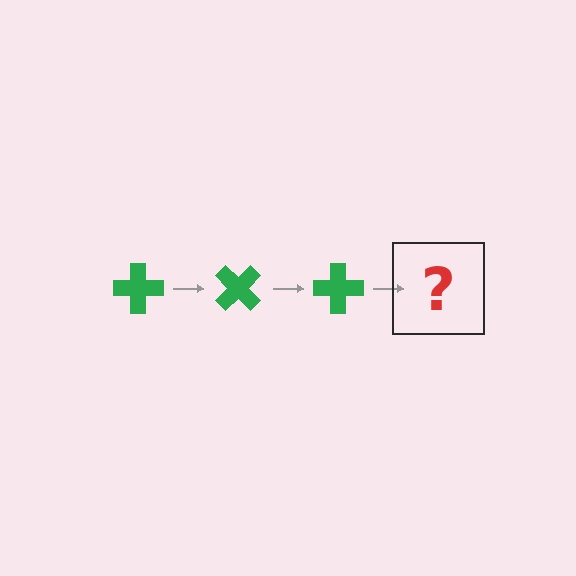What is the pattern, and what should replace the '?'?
The pattern is that the cross rotates 45 degrees each step. The '?' should be a green cross rotated 135 degrees.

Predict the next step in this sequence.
The next step is a green cross rotated 135 degrees.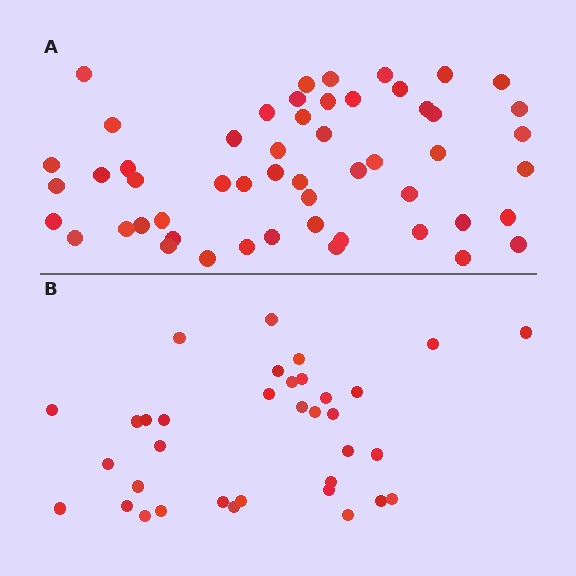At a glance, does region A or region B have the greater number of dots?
Region A (the top region) has more dots.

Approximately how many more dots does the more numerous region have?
Region A has approximately 20 more dots than region B.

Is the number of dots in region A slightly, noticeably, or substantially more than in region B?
Region A has substantially more. The ratio is roughly 1.5 to 1.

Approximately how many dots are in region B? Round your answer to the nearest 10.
About 40 dots. (The exact count is 35, which rounds to 40.)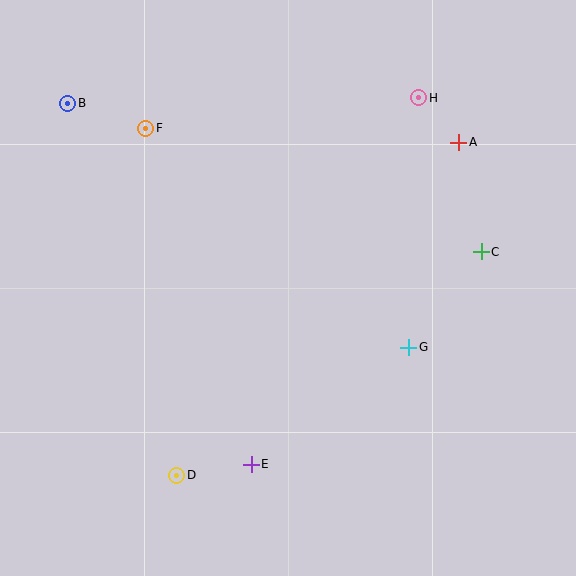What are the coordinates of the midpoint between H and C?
The midpoint between H and C is at (450, 175).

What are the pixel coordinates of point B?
Point B is at (68, 103).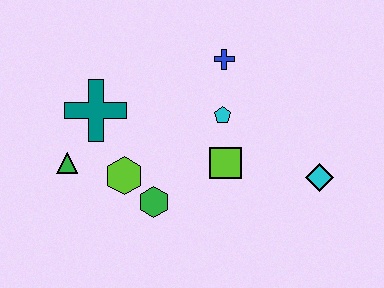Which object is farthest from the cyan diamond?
The green triangle is farthest from the cyan diamond.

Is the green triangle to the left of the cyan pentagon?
Yes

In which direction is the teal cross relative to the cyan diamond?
The teal cross is to the left of the cyan diamond.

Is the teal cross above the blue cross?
No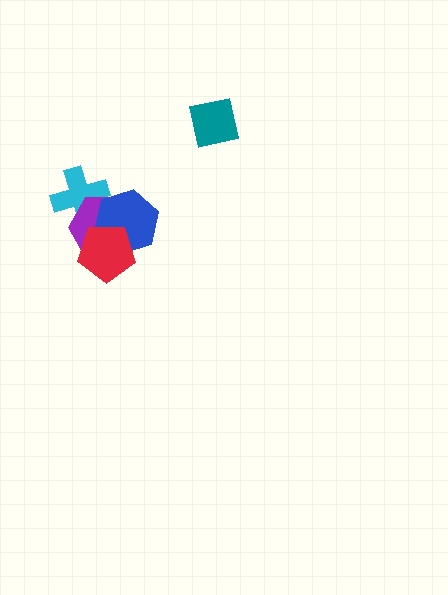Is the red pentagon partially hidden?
No, no other shape covers it.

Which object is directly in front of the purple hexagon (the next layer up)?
The blue hexagon is directly in front of the purple hexagon.